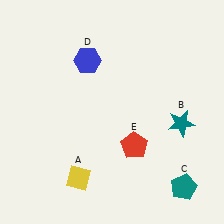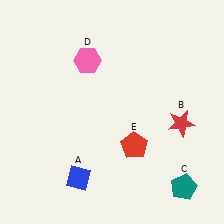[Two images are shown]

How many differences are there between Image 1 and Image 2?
There are 3 differences between the two images.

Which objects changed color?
A changed from yellow to blue. B changed from teal to red. D changed from blue to pink.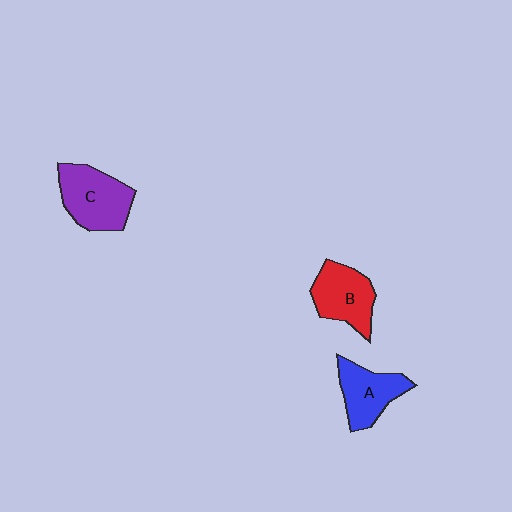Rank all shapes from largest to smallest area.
From largest to smallest: C (purple), B (red), A (blue).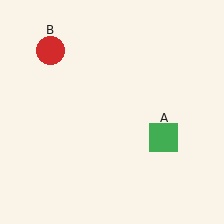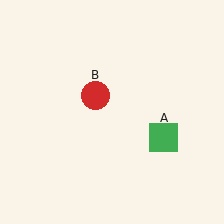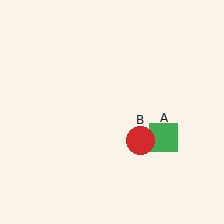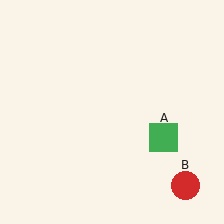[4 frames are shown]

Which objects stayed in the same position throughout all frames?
Green square (object A) remained stationary.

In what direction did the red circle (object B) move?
The red circle (object B) moved down and to the right.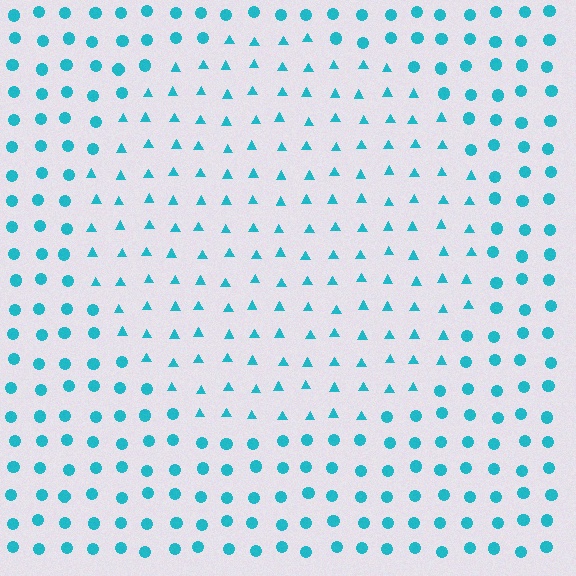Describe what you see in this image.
The image is filled with small cyan elements arranged in a uniform grid. A circle-shaped region contains triangles, while the surrounding area contains circles. The boundary is defined purely by the change in element shape.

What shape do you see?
I see a circle.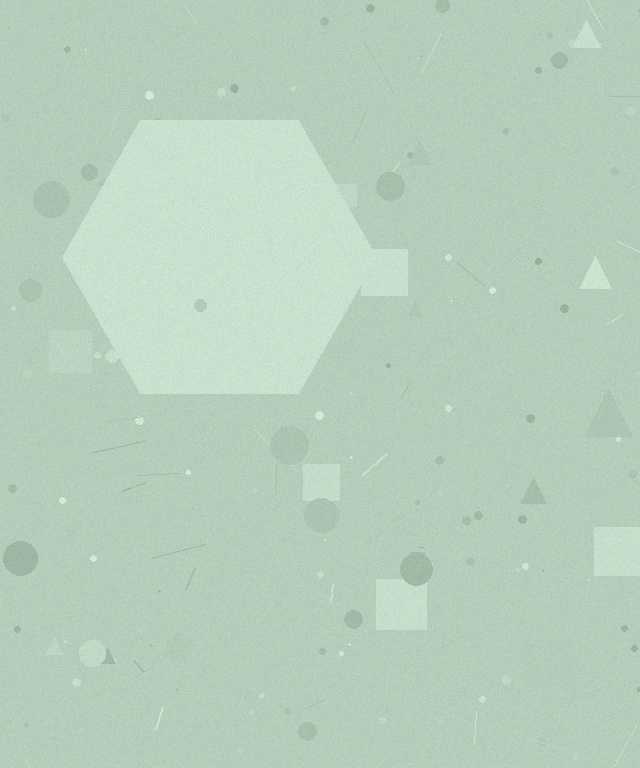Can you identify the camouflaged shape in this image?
The camouflaged shape is a hexagon.